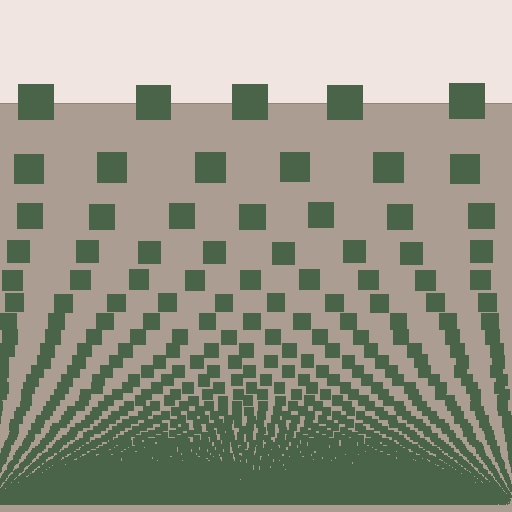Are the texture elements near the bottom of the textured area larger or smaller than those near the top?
Smaller. The gradient is inverted — elements near the bottom are smaller and denser.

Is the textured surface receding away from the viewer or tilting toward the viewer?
The surface appears to tilt toward the viewer. Texture elements get larger and sparser toward the top.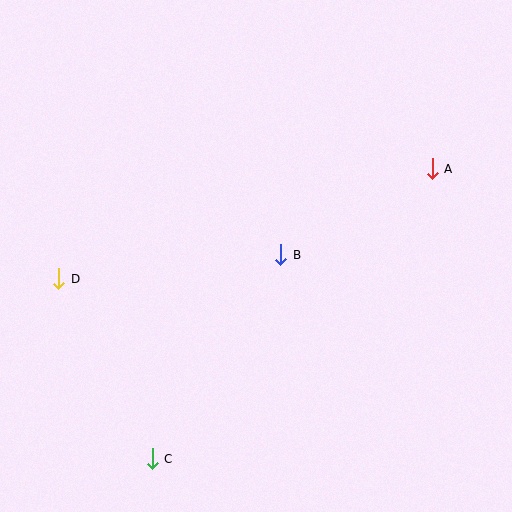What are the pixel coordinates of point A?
Point A is at (432, 169).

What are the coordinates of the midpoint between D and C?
The midpoint between D and C is at (105, 369).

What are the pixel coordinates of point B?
Point B is at (281, 255).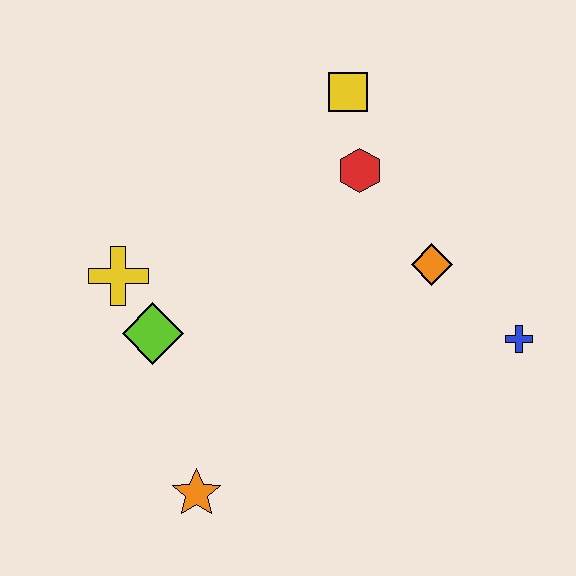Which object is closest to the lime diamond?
The yellow cross is closest to the lime diamond.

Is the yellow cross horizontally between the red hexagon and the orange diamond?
No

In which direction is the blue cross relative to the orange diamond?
The blue cross is to the right of the orange diamond.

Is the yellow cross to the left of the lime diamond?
Yes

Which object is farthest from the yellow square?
The orange star is farthest from the yellow square.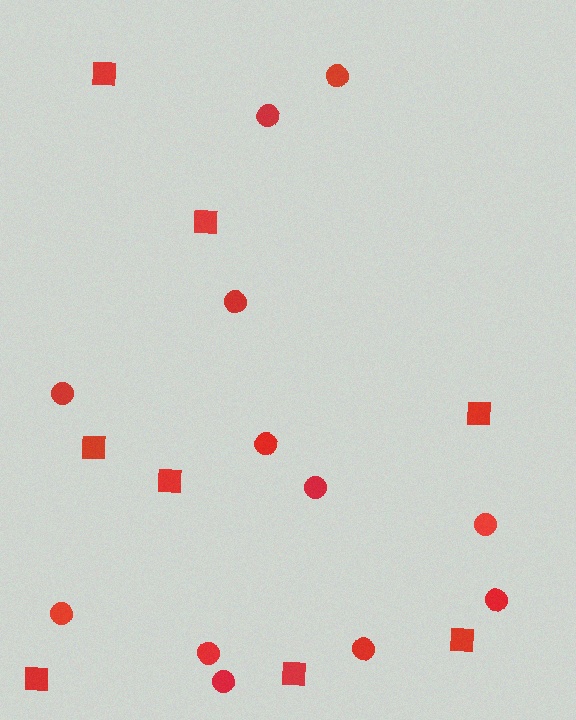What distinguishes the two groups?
There are 2 groups: one group of circles (12) and one group of squares (8).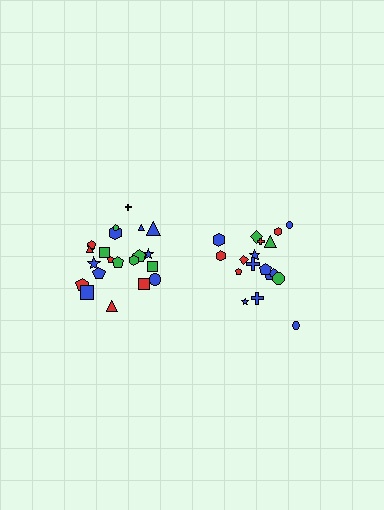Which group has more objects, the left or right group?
The left group.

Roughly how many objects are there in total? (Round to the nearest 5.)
Roughly 40 objects in total.